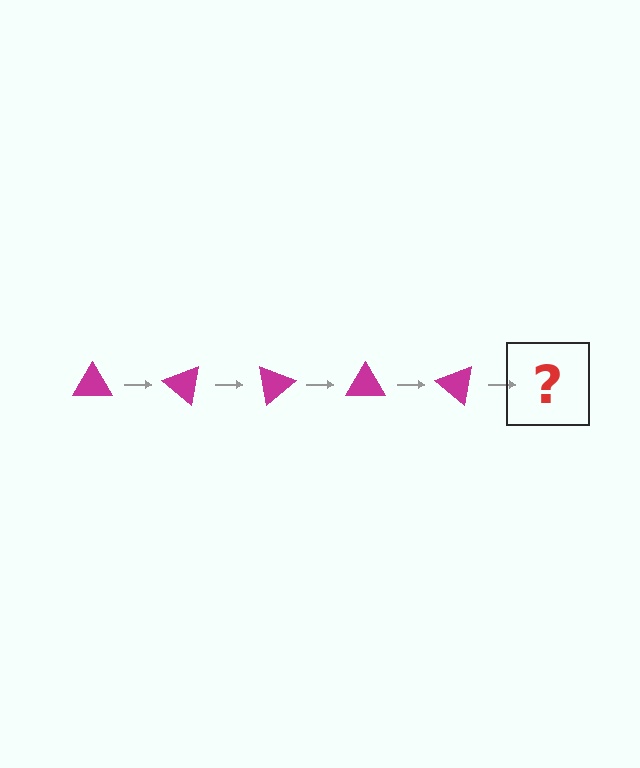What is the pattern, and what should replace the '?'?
The pattern is that the triangle rotates 40 degrees each step. The '?' should be a magenta triangle rotated 200 degrees.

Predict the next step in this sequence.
The next step is a magenta triangle rotated 200 degrees.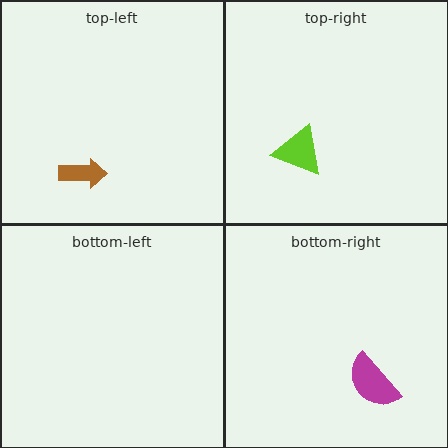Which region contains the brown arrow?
The top-left region.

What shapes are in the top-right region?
The lime triangle.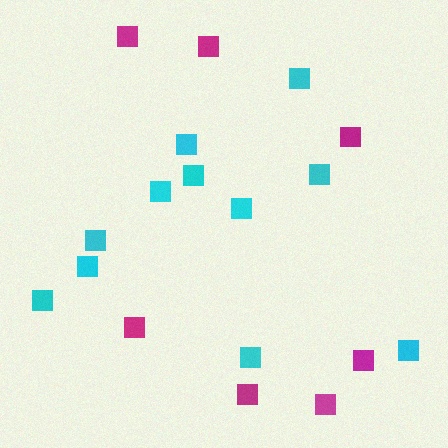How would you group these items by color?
There are 2 groups: one group of magenta squares (7) and one group of cyan squares (11).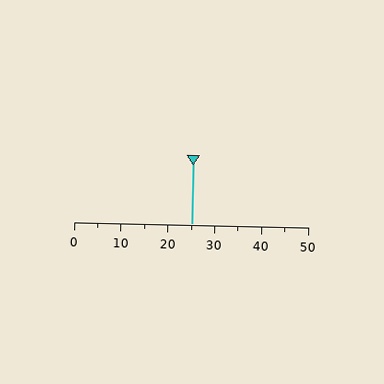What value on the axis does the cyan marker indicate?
The marker indicates approximately 25.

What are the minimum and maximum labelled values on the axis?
The axis runs from 0 to 50.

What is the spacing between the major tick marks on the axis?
The major ticks are spaced 10 apart.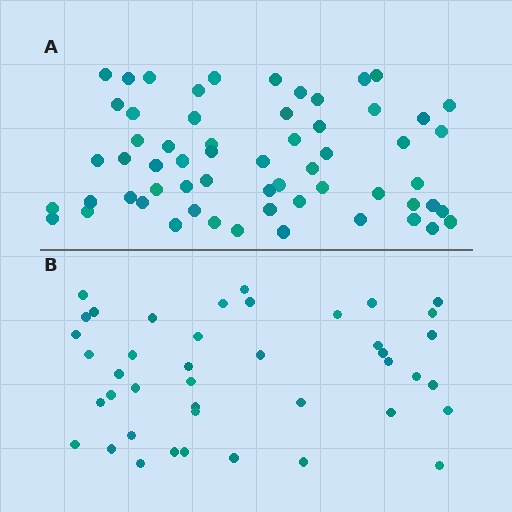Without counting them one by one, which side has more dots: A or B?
Region A (the top region) has more dots.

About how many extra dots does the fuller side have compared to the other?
Region A has approximately 20 more dots than region B.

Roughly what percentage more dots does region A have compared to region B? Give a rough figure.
About 45% more.